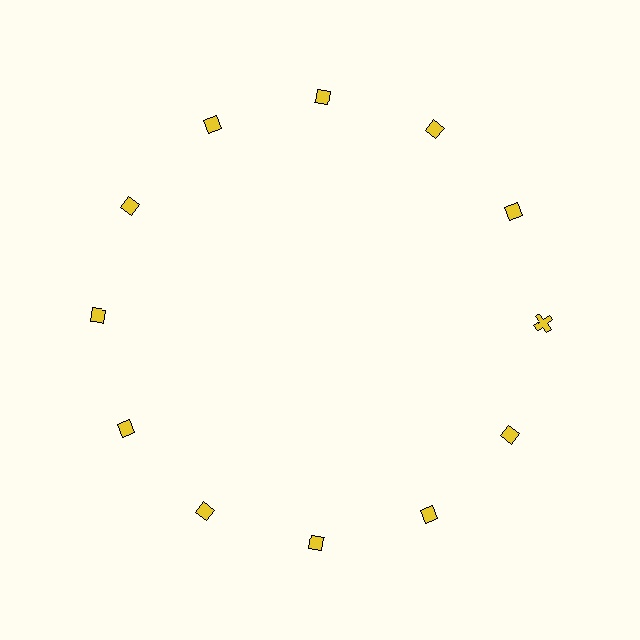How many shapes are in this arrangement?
There are 12 shapes arranged in a ring pattern.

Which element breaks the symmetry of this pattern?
The yellow cross at roughly the 3 o'clock position breaks the symmetry. All other shapes are yellow diamonds.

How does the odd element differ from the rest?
It has a different shape: cross instead of diamond.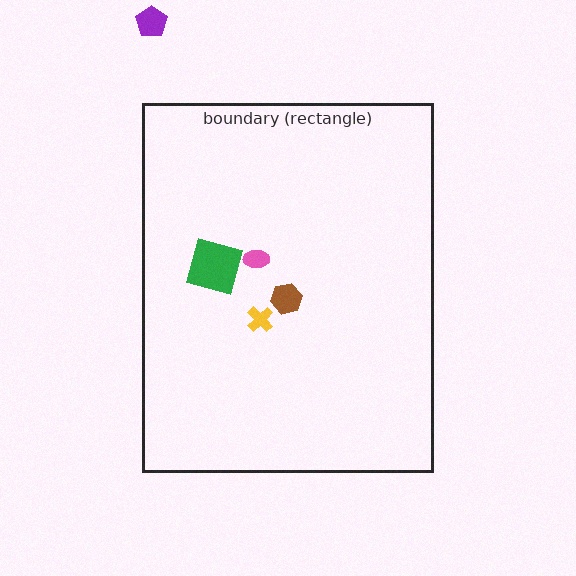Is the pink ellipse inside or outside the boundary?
Inside.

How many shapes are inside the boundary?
4 inside, 1 outside.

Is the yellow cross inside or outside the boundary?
Inside.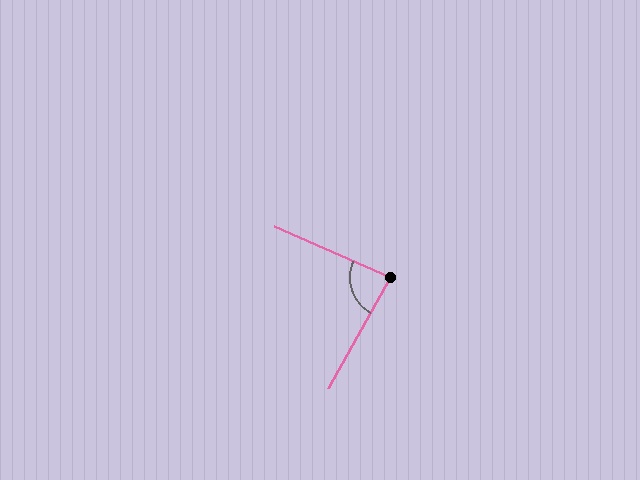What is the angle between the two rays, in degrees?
Approximately 85 degrees.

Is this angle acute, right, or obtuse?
It is acute.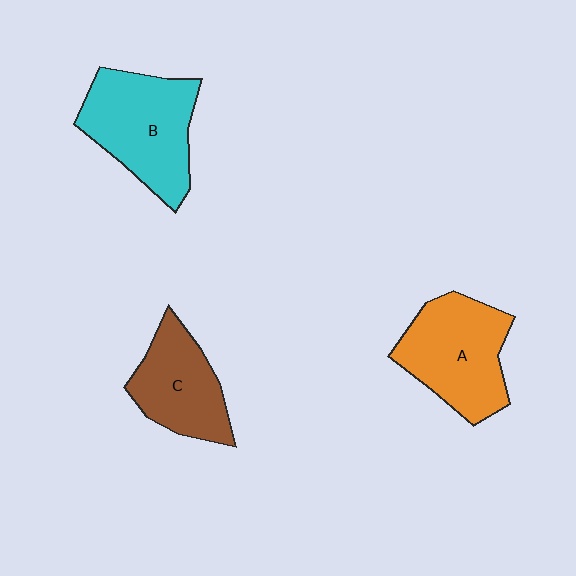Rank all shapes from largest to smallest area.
From largest to smallest: B (cyan), A (orange), C (brown).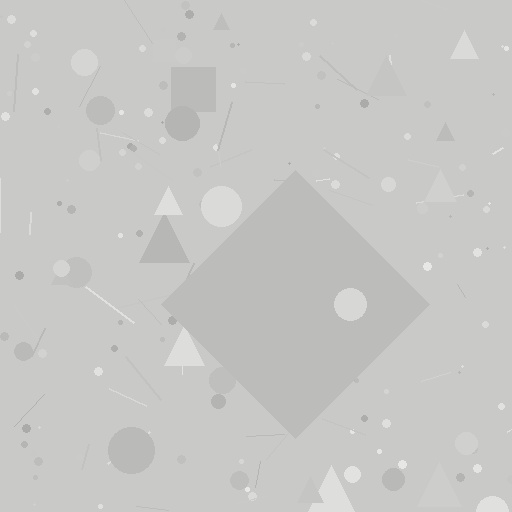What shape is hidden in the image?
A diamond is hidden in the image.